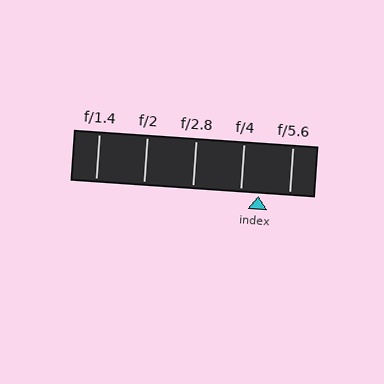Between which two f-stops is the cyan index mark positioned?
The index mark is between f/4 and f/5.6.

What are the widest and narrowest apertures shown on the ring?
The widest aperture shown is f/1.4 and the narrowest is f/5.6.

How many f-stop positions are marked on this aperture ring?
There are 5 f-stop positions marked.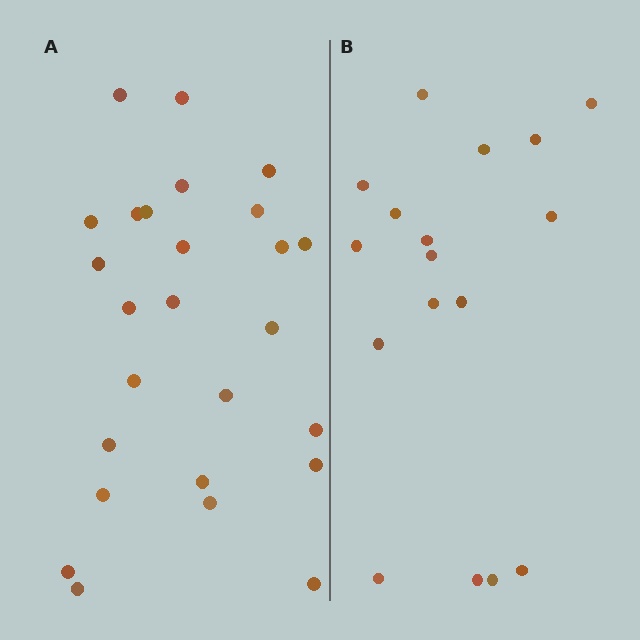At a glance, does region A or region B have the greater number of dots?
Region A (the left region) has more dots.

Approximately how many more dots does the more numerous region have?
Region A has roughly 8 or so more dots than region B.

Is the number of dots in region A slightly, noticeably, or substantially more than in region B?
Region A has substantially more. The ratio is roughly 1.5 to 1.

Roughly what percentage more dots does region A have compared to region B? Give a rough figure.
About 55% more.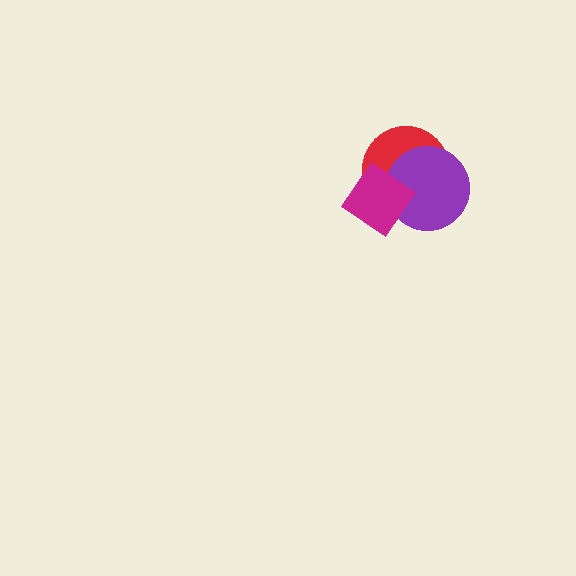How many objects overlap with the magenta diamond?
2 objects overlap with the magenta diamond.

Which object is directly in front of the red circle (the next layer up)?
The purple circle is directly in front of the red circle.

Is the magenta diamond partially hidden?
No, no other shape covers it.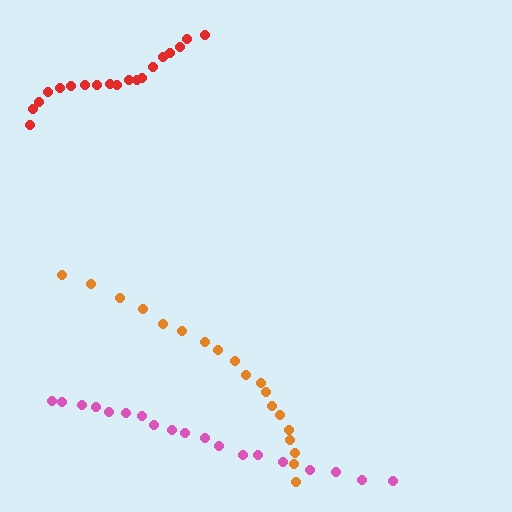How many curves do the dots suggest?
There are 3 distinct paths.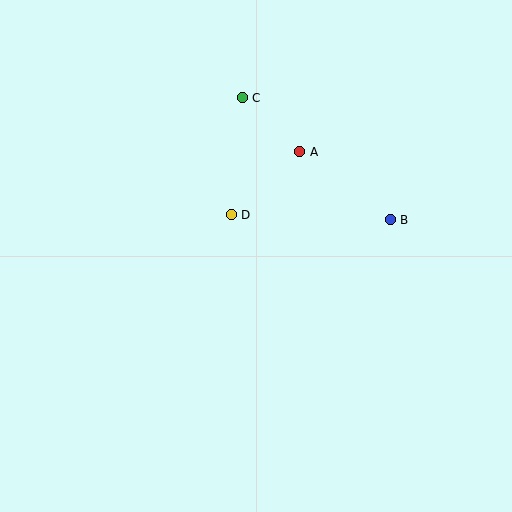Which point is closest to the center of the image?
Point D at (231, 215) is closest to the center.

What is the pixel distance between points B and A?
The distance between B and A is 113 pixels.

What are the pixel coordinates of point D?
Point D is at (231, 215).